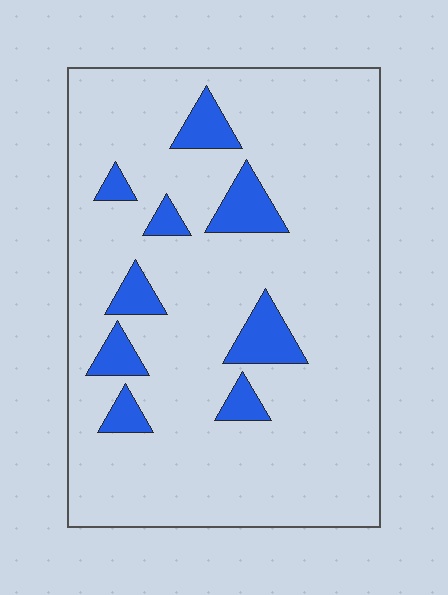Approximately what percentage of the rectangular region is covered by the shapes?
Approximately 10%.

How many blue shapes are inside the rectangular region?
9.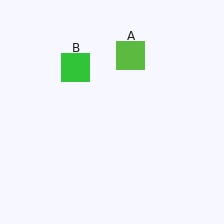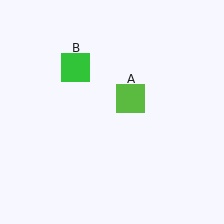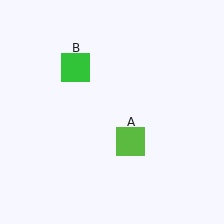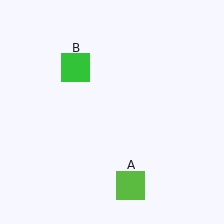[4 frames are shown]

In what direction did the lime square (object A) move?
The lime square (object A) moved down.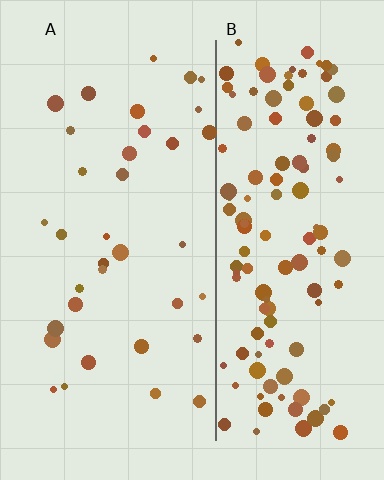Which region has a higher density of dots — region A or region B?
B (the right).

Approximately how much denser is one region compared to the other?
Approximately 3.5× — region B over region A.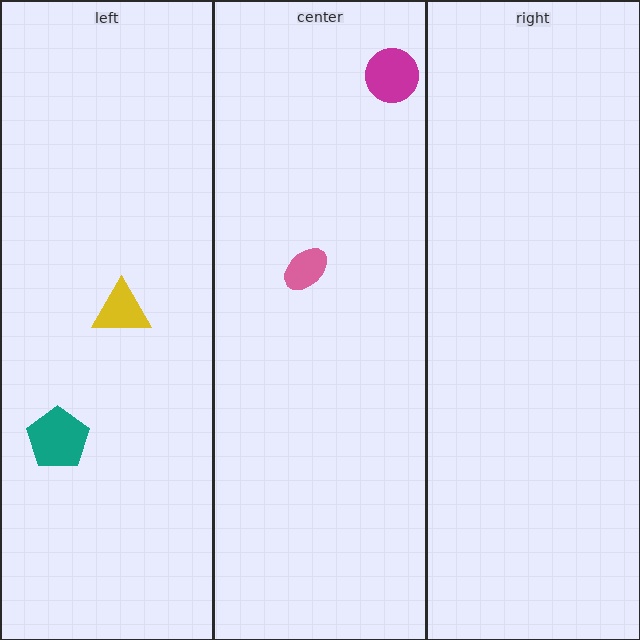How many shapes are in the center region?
2.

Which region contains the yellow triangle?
The left region.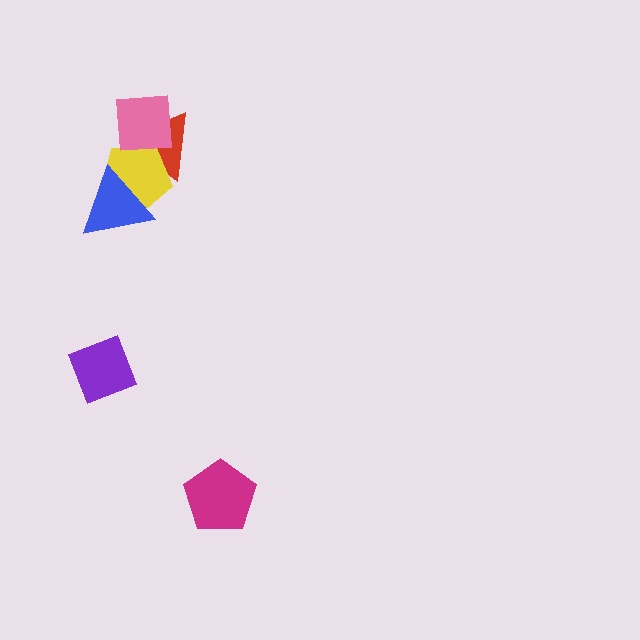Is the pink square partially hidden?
No, no other shape covers it.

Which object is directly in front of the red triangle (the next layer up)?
The yellow pentagon is directly in front of the red triangle.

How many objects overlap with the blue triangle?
1 object overlaps with the blue triangle.